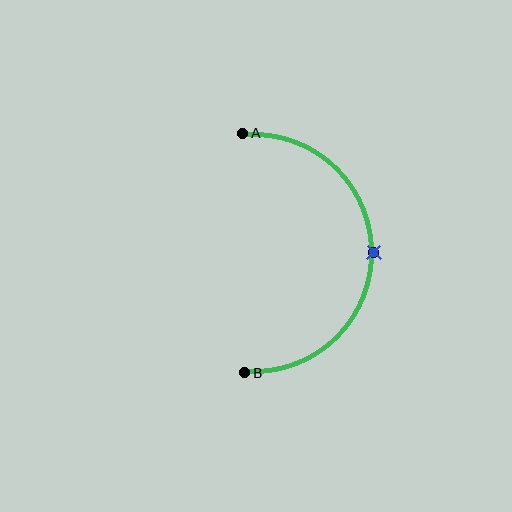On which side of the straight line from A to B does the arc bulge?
The arc bulges to the right of the straight line connecting A and B.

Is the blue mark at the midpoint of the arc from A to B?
Yes. The blue mark lies on the arc at equal arc-length from both A and B — it is the arc midpoint.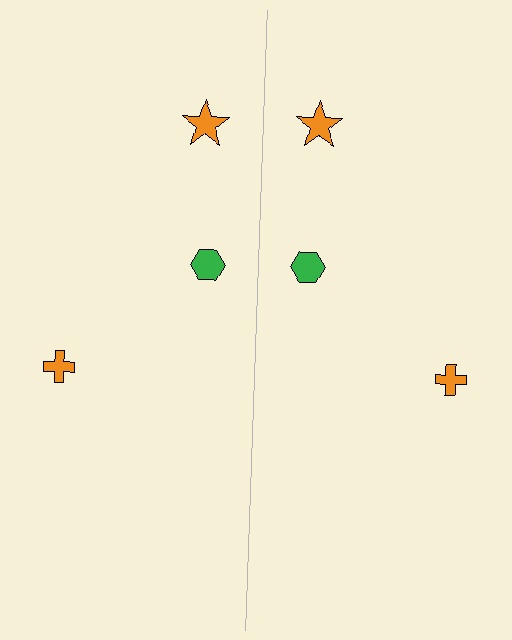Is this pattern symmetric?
Yes, this pattern has bilateral (reflection) symmetry.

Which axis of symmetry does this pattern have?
The pattern has a vertical axis of symmetry running through the center of the image.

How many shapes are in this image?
There are 6 shapes in this image.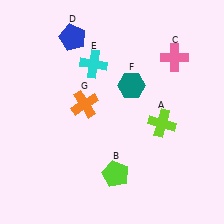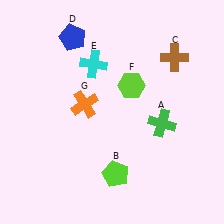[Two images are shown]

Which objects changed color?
A changed from lime to green. C changed from pink to brown. F changed from teal to lime.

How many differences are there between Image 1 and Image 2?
There are 3 differences between the two images.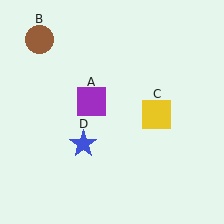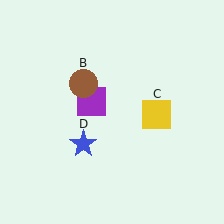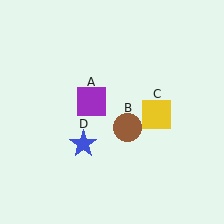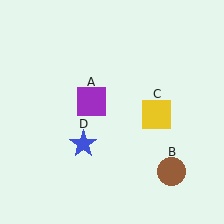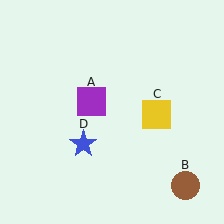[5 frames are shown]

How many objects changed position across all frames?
1 object changed position: brown circle (object B).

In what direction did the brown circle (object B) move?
The brown circle (object B) moved down and to the right.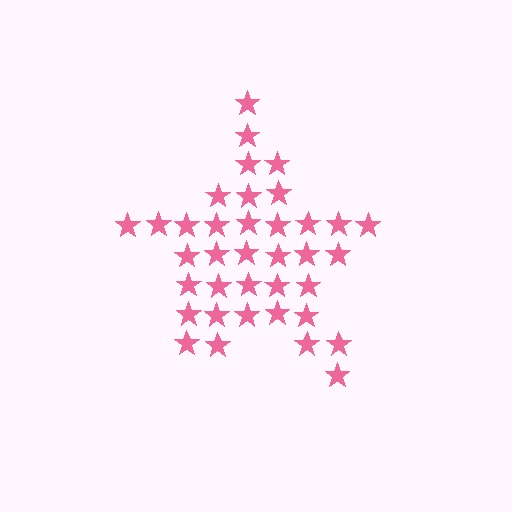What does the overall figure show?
The overall figure shows a star.